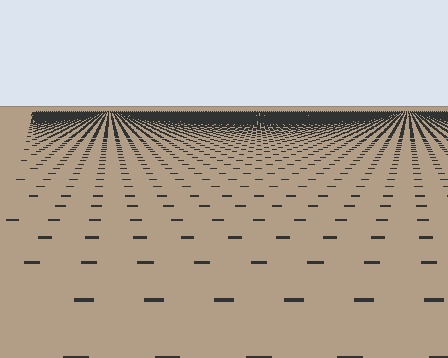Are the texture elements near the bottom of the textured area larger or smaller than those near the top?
Larger. Near the bottom, elements are closer to the viewer and appear at a bigger on-screen size.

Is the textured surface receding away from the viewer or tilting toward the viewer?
The surface is receding away from the viewer. Texture elements get smaller and denser toward the top.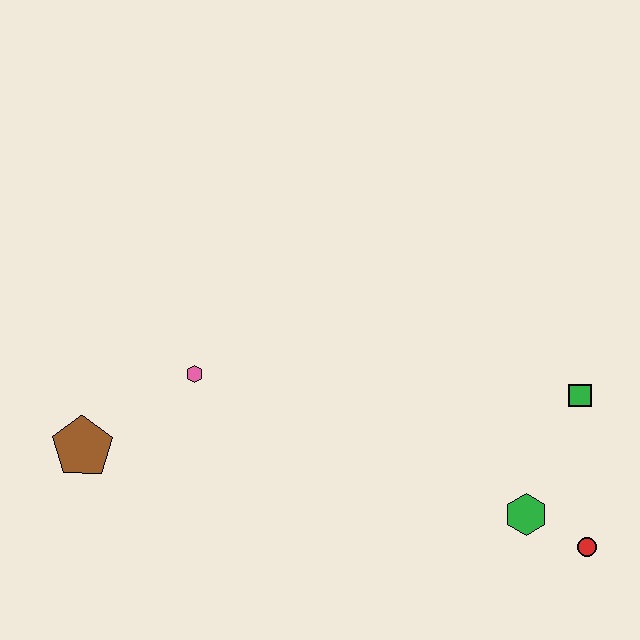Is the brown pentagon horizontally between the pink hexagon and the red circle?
No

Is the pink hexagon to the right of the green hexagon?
No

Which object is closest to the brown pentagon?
The pink hexagon is closest to the brown pentagon.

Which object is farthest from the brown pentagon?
The red circle is farthest from the brown pentagon.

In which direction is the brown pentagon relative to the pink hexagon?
The brown pentagon is to the left of the pink hexagon.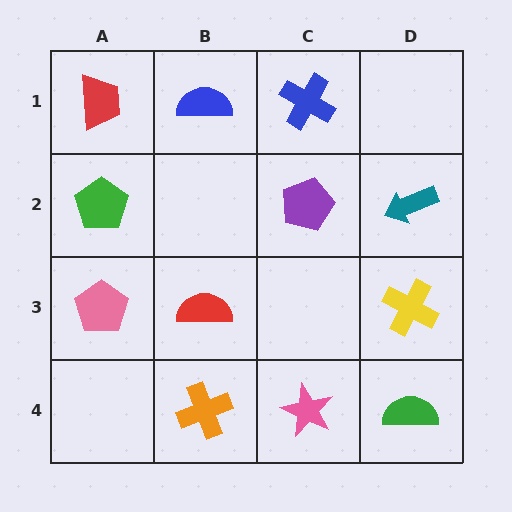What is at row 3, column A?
A pink pentagon.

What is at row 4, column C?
A pink star.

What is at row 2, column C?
A purple pentagon.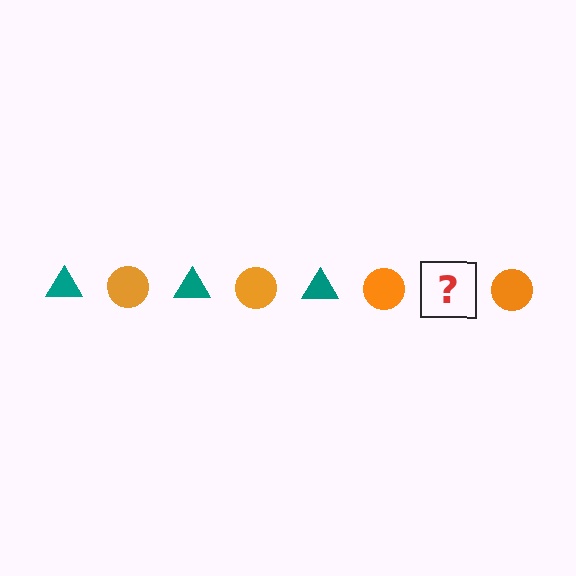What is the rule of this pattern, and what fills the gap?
The rule is that the pattern alternates between teal triangle and orange circle. The gap should be filled with a teal triangle.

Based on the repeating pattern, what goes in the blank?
The blank should be a teal triangle.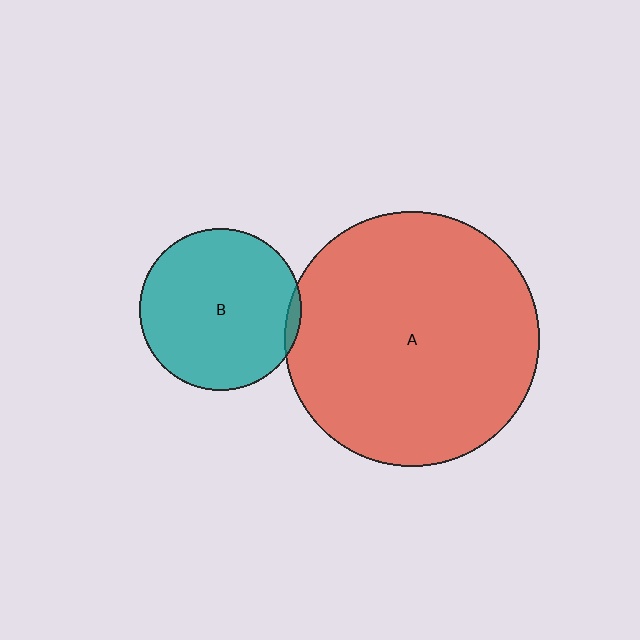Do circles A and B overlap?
Yes.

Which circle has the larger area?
Circle A (red).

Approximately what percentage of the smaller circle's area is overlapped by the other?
Approximately 5%.